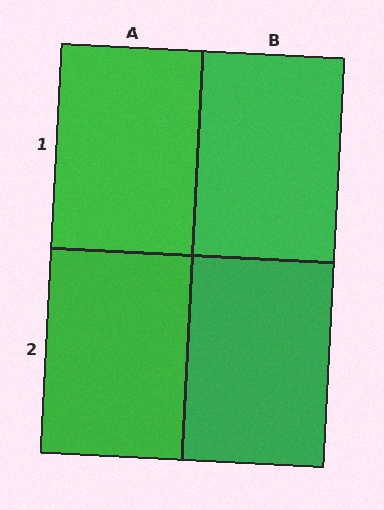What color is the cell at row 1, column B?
Green.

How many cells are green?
4 cells are green.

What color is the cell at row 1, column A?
Green.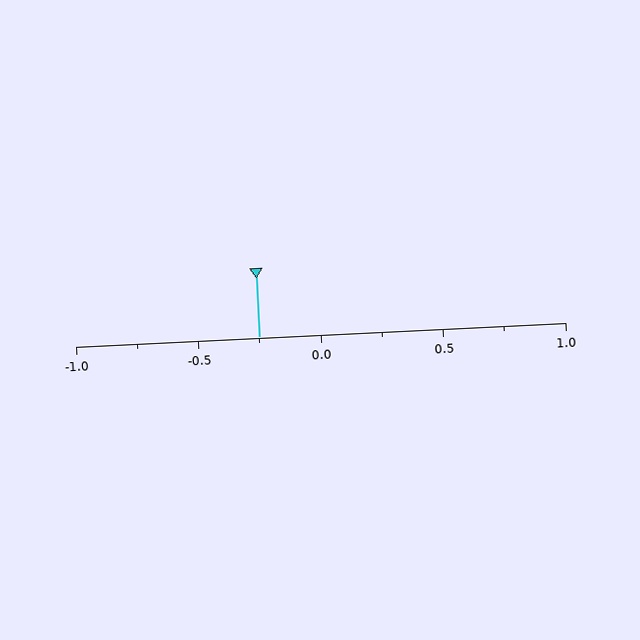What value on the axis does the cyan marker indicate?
The marker indicates approximately -0.25.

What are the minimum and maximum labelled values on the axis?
The axis runs from -1.0 to 1.0.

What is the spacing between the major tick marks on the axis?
The major ticks are spaced 0.5 apart.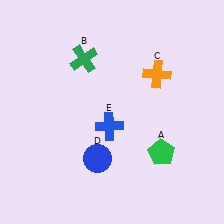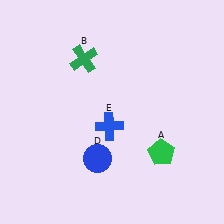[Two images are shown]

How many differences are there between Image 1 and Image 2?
There is 1 difference between the two images.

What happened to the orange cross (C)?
The orange cross (C) was removed in Image 2. It was in the top-right area of Image 1.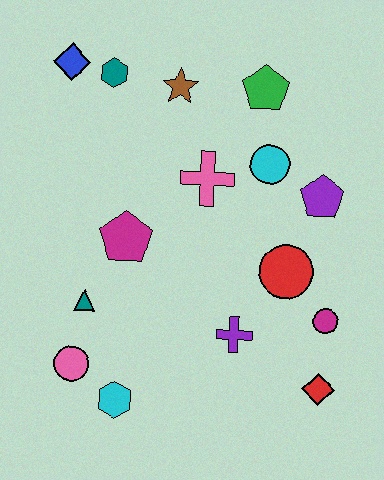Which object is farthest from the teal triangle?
The green pentagon is farthest from the teal triangle.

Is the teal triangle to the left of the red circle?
Yes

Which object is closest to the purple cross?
The red circle is closest to the purple cross.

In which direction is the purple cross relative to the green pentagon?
The purple cross is below the green pentagon.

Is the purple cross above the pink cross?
No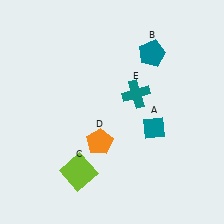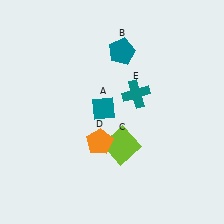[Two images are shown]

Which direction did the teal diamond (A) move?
The teal diamond (A) moved left.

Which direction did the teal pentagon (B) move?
The teal pentagon (B) moved left.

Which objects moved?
The objects that moved are: the teal diamond (A), the teal pentagon (B), the lime square (C).